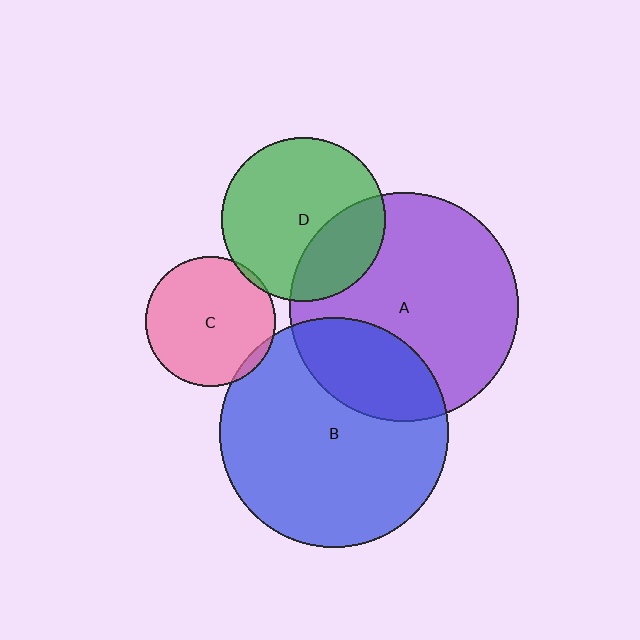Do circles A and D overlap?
Yes.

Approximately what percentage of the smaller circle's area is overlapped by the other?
Approximately 30%.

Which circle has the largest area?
Circle B (blue).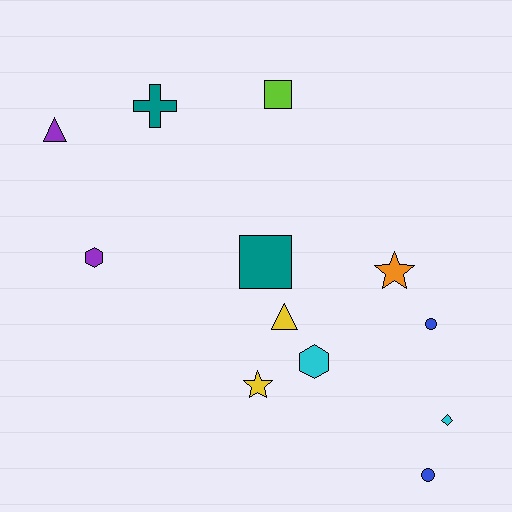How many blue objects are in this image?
There are 2 blue objects.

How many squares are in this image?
There are 2 squares.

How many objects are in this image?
There are 12 objects.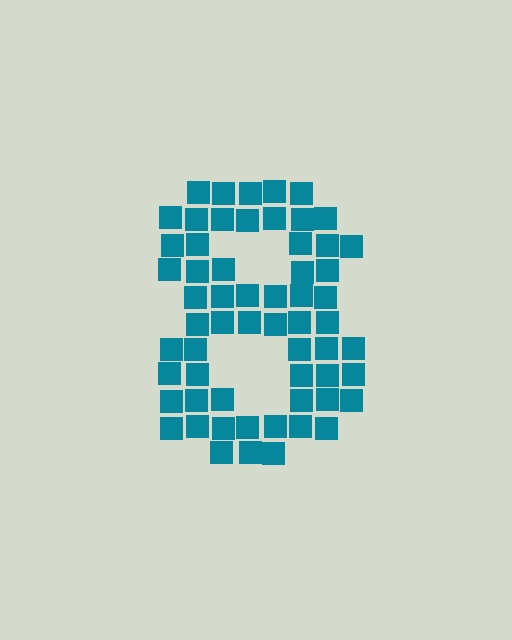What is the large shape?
The large shape is the digit 8.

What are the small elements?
The small elements are squares.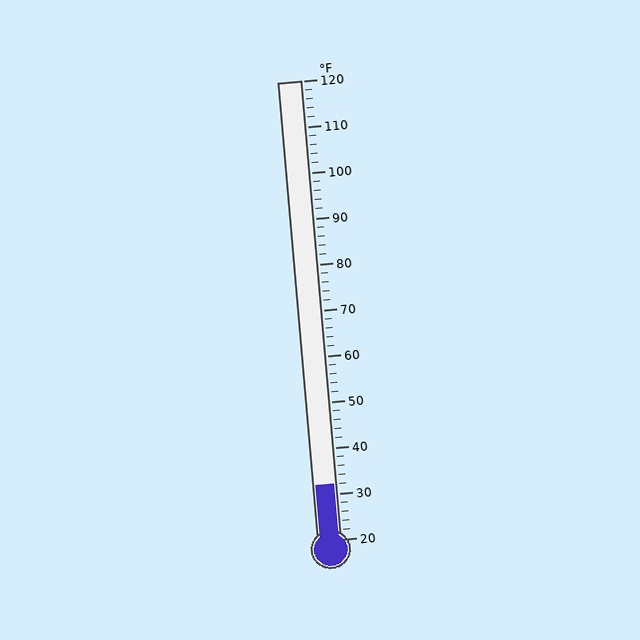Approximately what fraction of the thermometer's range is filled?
The thermometer is filled to approximately 10% of its range.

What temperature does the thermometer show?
The thermometer shows approximately 32°F.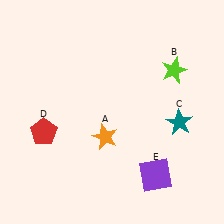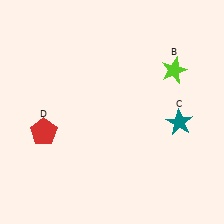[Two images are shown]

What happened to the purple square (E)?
The purple square (E) was removed in Image 2. It was in the bottom-right area of Image 1.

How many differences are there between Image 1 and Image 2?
There are 2 differences between the two images.